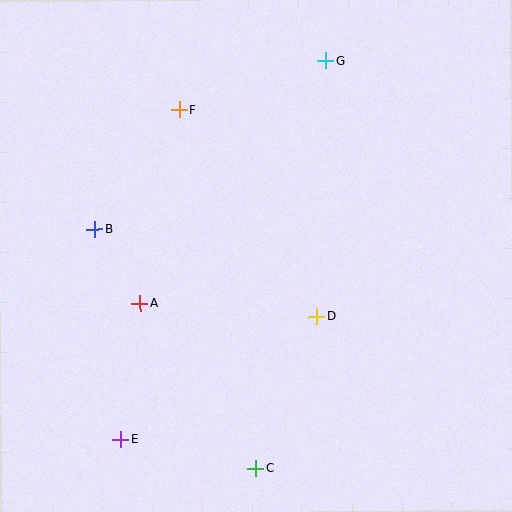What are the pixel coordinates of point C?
Point C is at (256, 468).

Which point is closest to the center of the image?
Point D at (317, 317) is closest to the center.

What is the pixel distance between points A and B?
The distance between A and B is 87 pixels.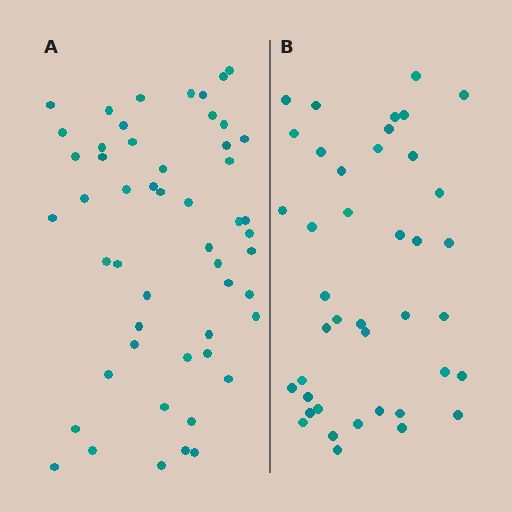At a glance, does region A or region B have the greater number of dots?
Region A (the left region) has more dots.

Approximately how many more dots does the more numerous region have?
Region A has roughly 12 or so more dots than region B.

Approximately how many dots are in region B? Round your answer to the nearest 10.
About 40 dots. (The exact count is 41, which rounds to 40.)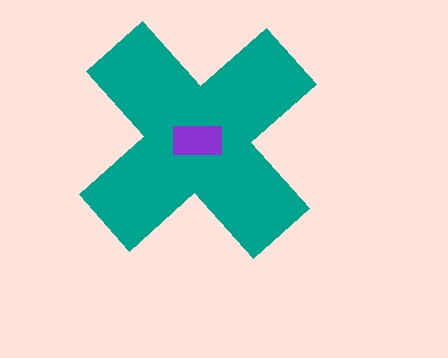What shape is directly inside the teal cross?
The purple rectangle.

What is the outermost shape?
The teal cross.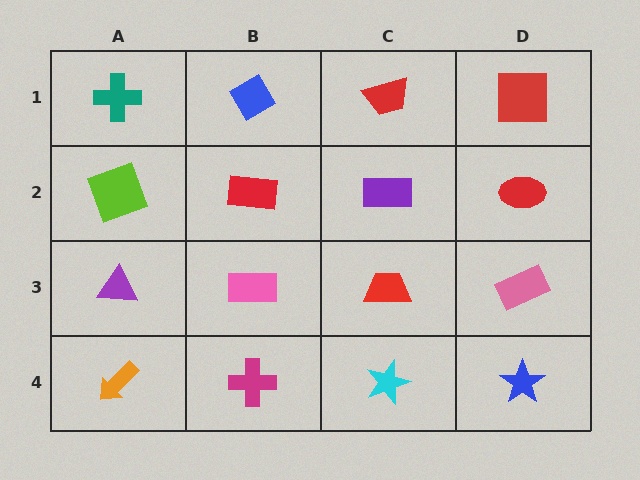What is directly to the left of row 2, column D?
A purple rectangle.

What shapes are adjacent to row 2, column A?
A teal cross (row 1, column A), a purple triangle (row 3, column A), a red rectangle (row 2, column B).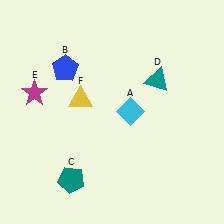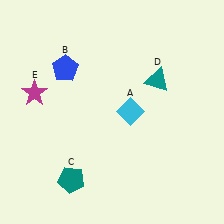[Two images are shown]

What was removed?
The yellow triangle (F) was removed in Image 2.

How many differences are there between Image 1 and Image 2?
There is 1 difference between the two images.